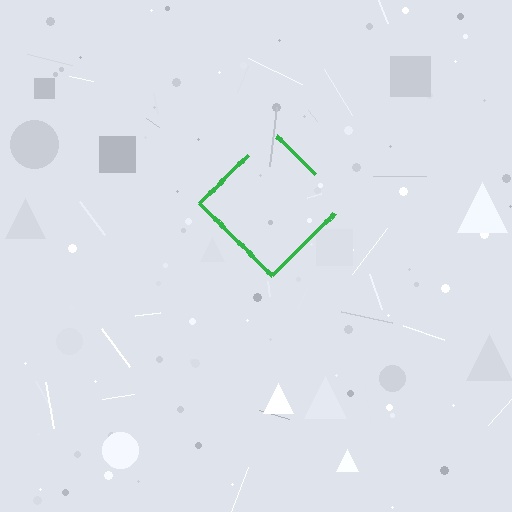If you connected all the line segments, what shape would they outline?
They would outline a diamond.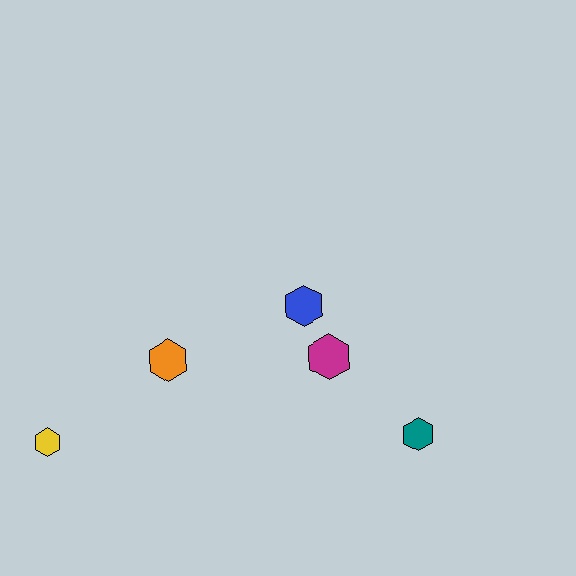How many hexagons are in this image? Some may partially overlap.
There are 5 hexagons.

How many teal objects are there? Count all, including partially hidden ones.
There is 1 teal object.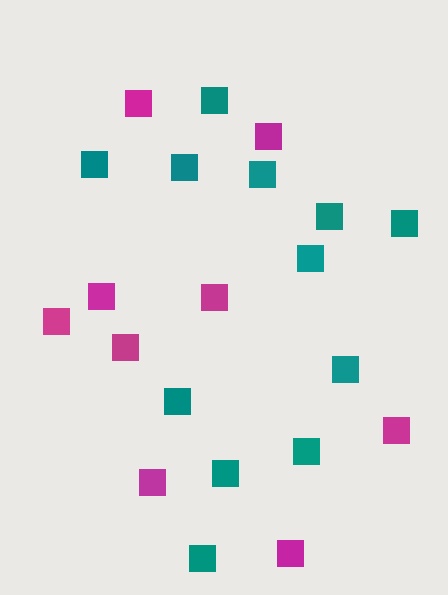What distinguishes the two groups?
There are 2 groups: one group of teal squares (12) and one group of magenta squares (9).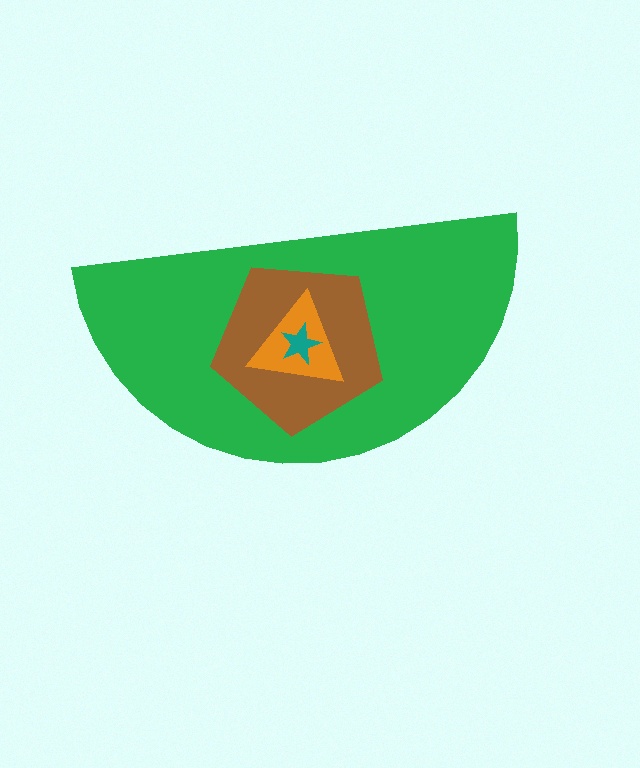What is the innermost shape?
The teal star.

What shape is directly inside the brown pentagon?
The orange triangle.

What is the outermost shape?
The green semicircle.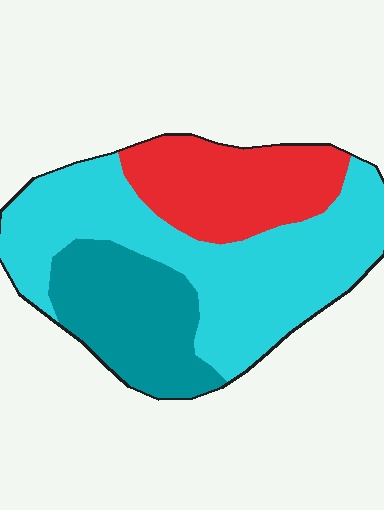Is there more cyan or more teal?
Cyan.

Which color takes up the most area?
Cyan, at roughly 50%.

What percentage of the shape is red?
Red takes up about one quarter (1/4) of the shape.